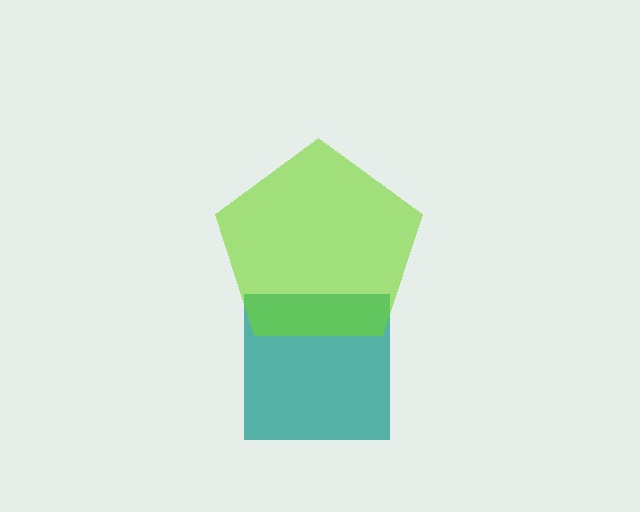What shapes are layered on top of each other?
The layered shapes are: a teal square, a lime pentagon.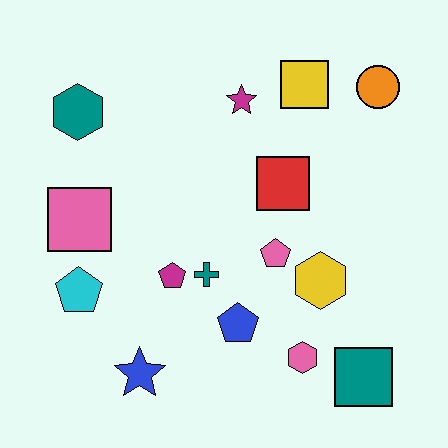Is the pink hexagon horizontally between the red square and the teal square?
Yes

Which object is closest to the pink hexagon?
The teal square is closest to the pink hexagon.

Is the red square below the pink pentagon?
No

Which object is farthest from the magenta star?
The teal square is farthest from the magenta star.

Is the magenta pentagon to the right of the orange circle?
No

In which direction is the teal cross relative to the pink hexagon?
The teal cross is to the left of the pink hexagon.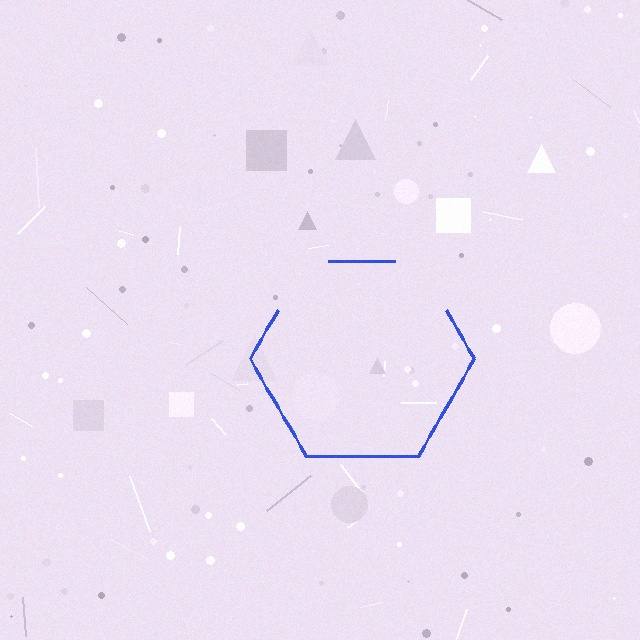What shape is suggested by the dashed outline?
The dashed outline suggests a hexagon.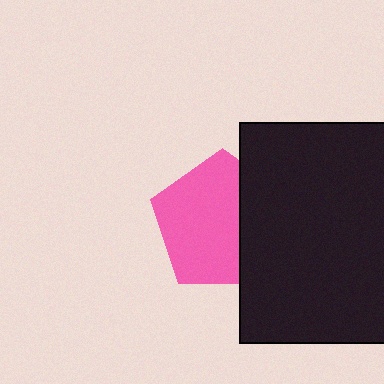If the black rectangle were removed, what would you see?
You would see the complete pink pentagon.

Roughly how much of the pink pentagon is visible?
Most of it is visible (roughly 67%).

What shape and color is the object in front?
The object in front is a black rectangle.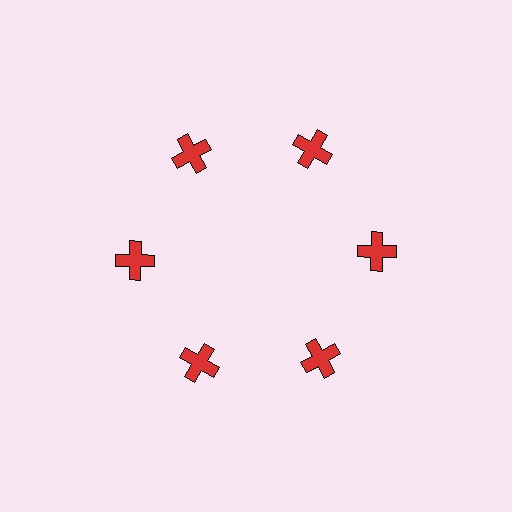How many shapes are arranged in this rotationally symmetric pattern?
There are 6 shapes, arranged in 6 groups of 1.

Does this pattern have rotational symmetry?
Yes, this pattern has 6-fold rotational symmetry. It looks the same after rotating 60 degrees around the center.